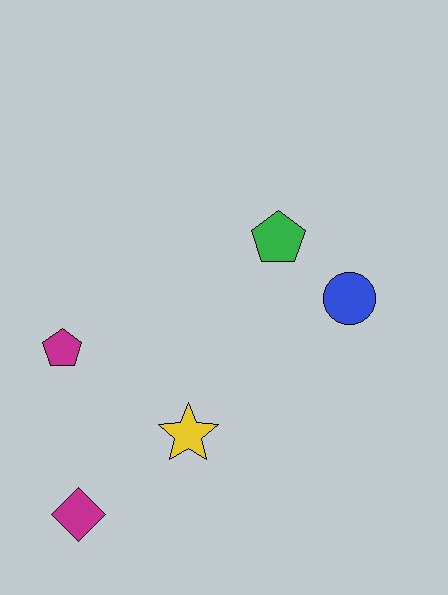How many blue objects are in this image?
There is 1 blue object.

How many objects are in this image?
There are 5 objects.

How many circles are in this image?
There is 1 circle.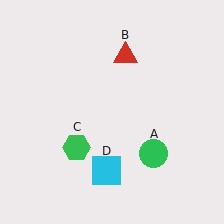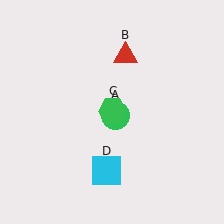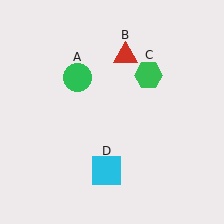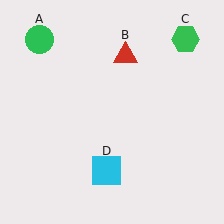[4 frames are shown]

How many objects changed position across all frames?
2 objects changed position: green circle (object A), green hexagon (object C).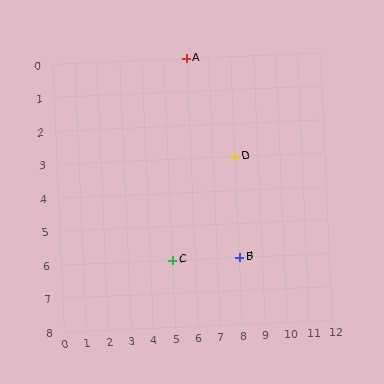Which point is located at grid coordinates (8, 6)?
Point B is at (8, 6).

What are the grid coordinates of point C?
Point C is at grid coordinates (5, 6).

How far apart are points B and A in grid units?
Points B and A are 2 columns and 6 rows apart (about 6.3 grid units diagonally).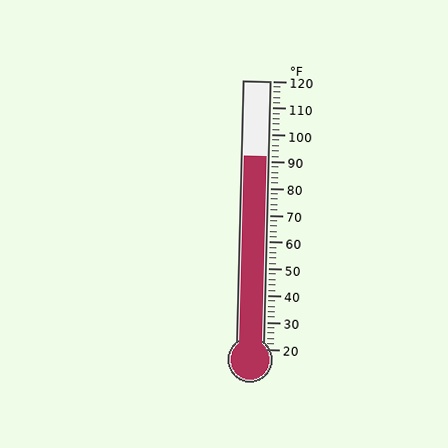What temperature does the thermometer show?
The thermometer shows approximately 92°F.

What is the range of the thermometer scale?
The thermometer scale ranges from 20°F to 120°F.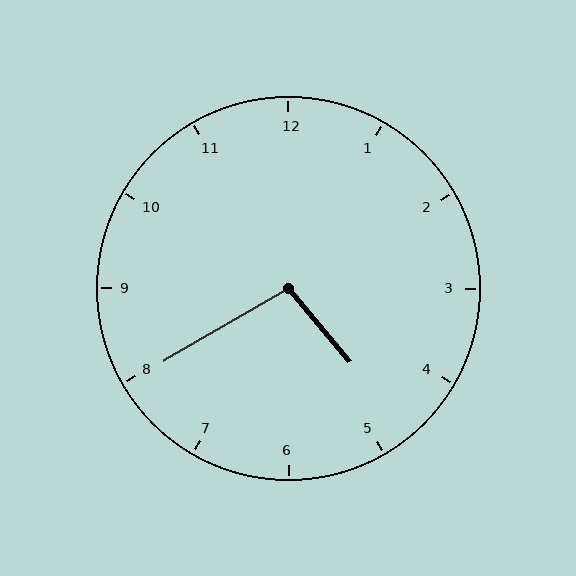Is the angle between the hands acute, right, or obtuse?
It is obtuse.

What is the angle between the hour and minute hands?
Approximately 100 degrees.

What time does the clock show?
4:40.